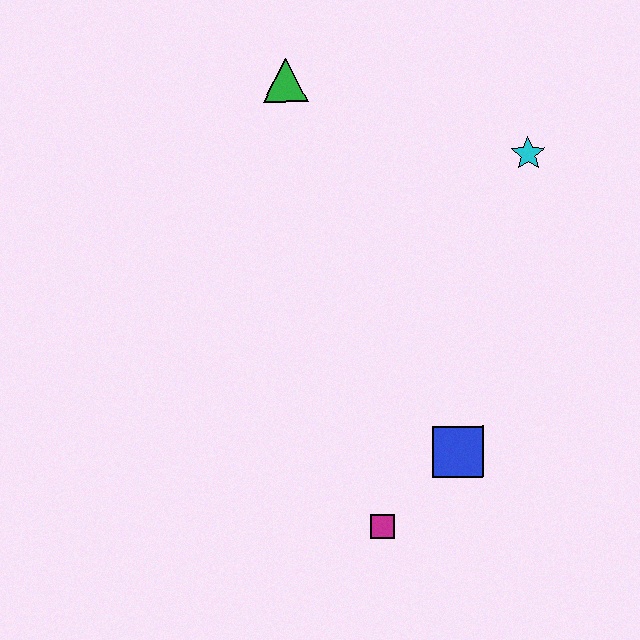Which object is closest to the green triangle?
The cyan star is closest to the green triangle.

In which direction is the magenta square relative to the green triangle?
The magenta square is below the green triangle.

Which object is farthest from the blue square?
The green triangle is farthest from the blue square.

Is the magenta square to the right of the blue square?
No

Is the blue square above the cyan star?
No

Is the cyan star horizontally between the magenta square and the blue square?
No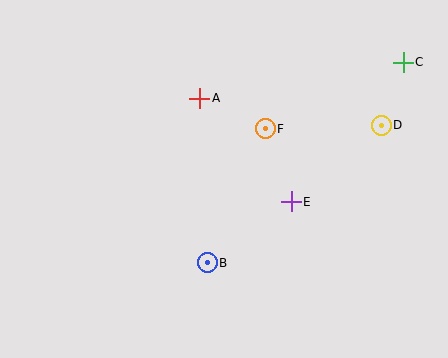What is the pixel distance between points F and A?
The distance between F and A is 72 pixels.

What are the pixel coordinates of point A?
Point A is at (200, 98).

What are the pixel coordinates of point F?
Point F is at (265, 129).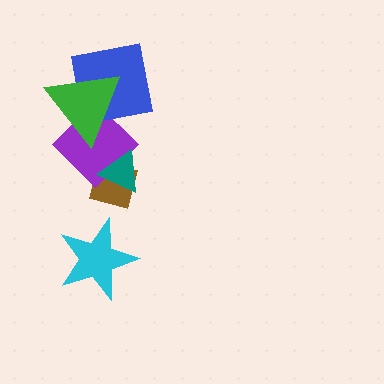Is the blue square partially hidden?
Yes, it is partially covered by another shape.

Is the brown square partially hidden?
Yes, it is partially covered by another shape.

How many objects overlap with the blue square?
2 objects overlap with the blue square.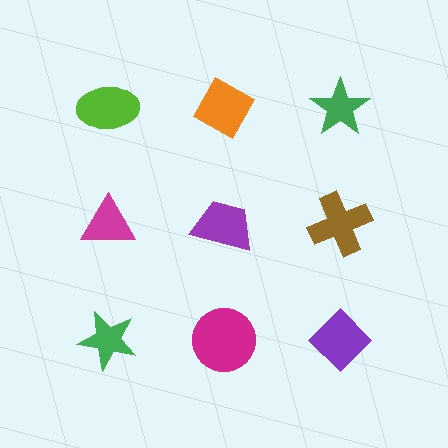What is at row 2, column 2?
A purple trapezoid.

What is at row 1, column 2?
An orange diamond.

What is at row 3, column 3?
A purple diamond.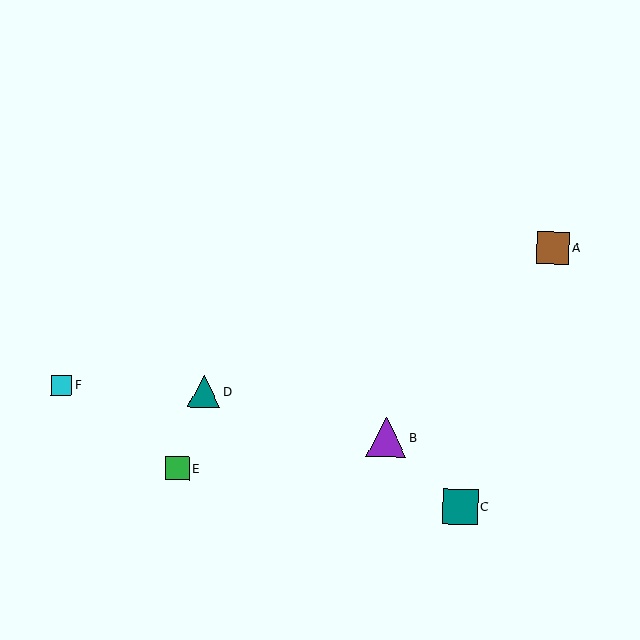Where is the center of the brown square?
The center of the brown square is at (553, 248).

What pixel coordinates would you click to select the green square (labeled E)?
Click at (178, 468) to select the green square E.